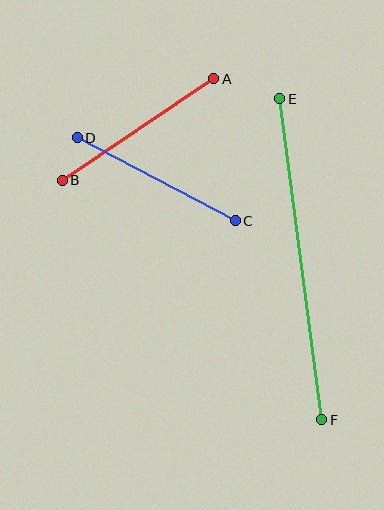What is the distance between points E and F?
The distance is approximately 324 pixels.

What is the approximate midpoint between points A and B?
The midpoint is at approximately (138, 130) pixels.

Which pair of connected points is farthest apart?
Points E and F are farthest apart.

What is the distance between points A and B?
The distance is approximately 182 pixels.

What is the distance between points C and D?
The distance is approximately 179 pixels.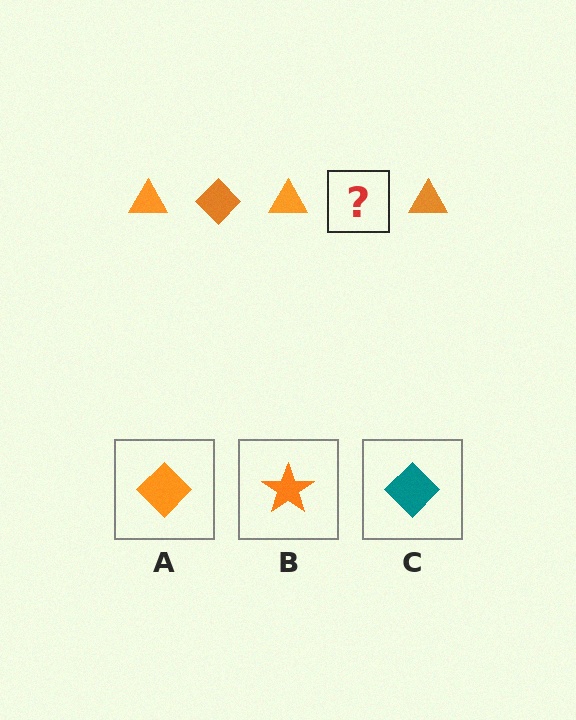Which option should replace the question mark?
Option A.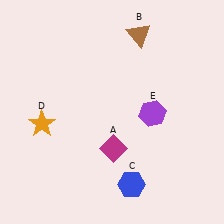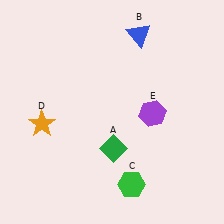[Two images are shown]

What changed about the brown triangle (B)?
In Image 1, B is brown. In Image 2, it changed to blue.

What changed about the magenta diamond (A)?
In Image 1, A is magenta. In Image 2, it changed to green.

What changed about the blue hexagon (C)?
In Image 1, C is blue. In Image 2, it changed to green.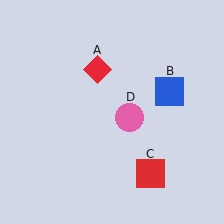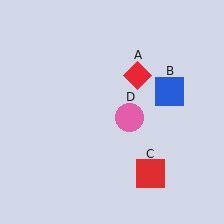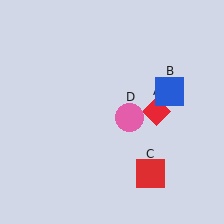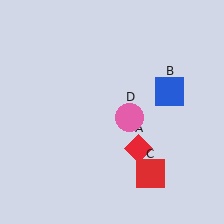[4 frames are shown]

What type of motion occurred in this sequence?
The red diamond (object A) rotated clockwise around the center of the scene.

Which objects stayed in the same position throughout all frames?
Blue square (object B) and red square (object C) and pink circle (object D) remained stationary.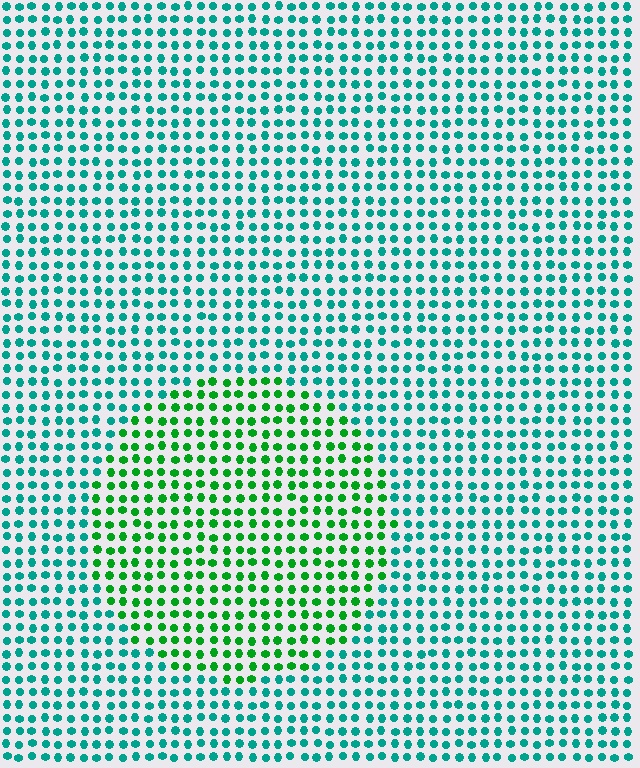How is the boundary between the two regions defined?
The boundary is defined purely by a slight shift in hue (about 43 degrees). Spacing, size, and orientation are identical on both sides.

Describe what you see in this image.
The image is filled with small teal elements in a uniform arrangement. A circle-shaped region is visible where the elements are tinted to a slightly different hue, forming a subtle color boundary.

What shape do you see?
I see a circle.